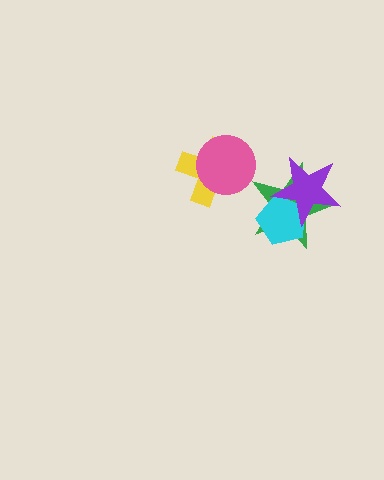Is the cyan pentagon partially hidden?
Yes, it is partially covered by another shape.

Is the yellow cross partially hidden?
Yes, it is partially covered by another shape.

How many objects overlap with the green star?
2 objects overlap with the green star.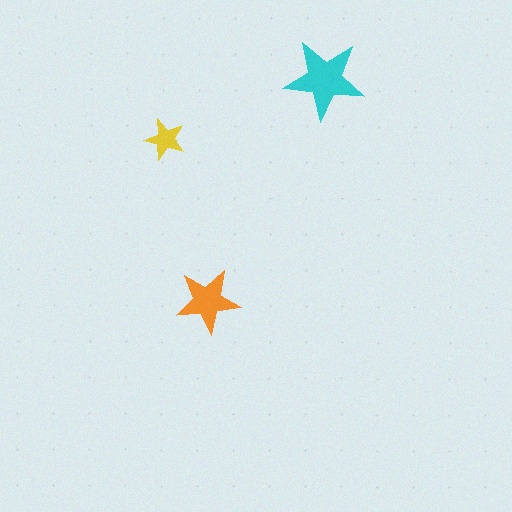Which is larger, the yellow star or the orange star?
The orange one.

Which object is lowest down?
The orange star is bottommost.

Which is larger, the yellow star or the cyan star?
The cyan one.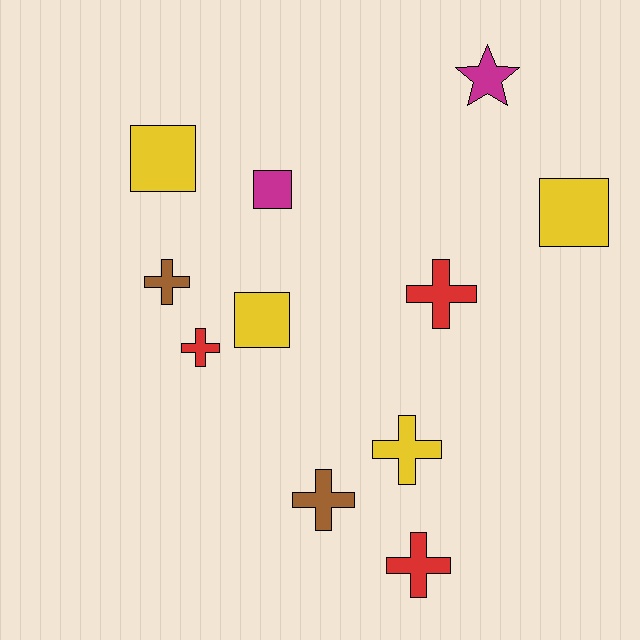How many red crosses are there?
There are 3 red crosses.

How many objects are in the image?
There are 11 objects.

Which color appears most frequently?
Yellow, with 4 objects.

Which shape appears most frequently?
Cross, with 6 objects.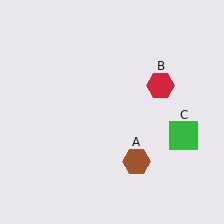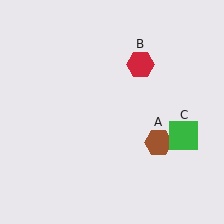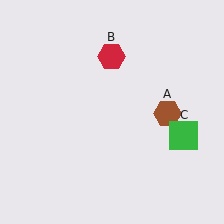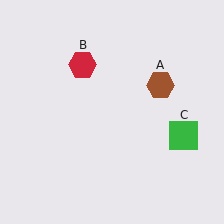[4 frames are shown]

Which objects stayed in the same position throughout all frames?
Green square (object C) remained stationary.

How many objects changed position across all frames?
2 objects changed position: brown hexagon (object A), red hexagon (object B).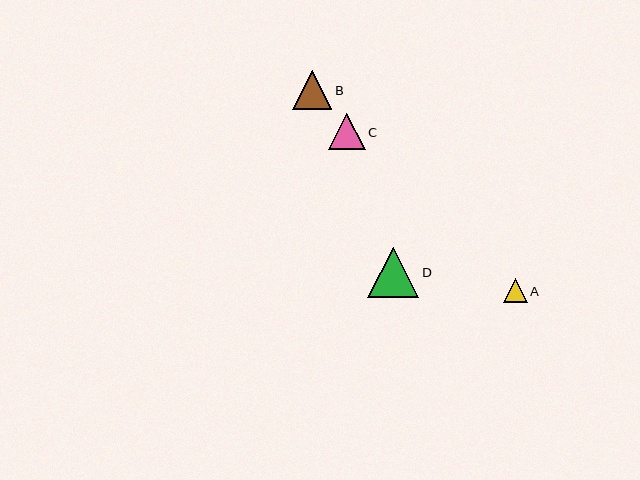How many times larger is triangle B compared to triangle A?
Triangle B is approximately 1.6 times the size of triangle A.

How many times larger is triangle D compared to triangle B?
Triangle D is approximately 1.3 times the size of triangle B.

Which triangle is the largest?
Triangle D is the largest with a size of approximately 51 pixels.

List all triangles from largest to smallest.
From largest to smallest: D, B, C, A.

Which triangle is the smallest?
Triangle A is the smallest with a size of approximately 24 pixels.